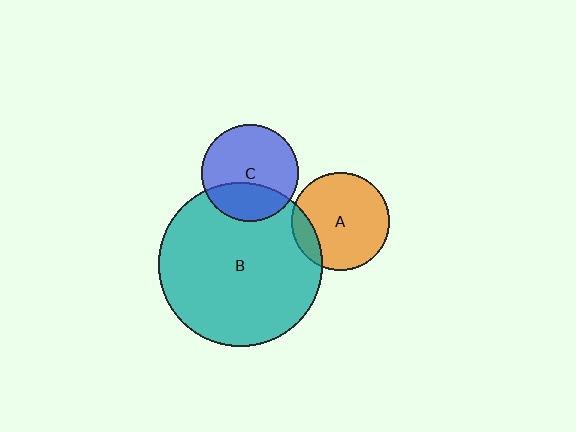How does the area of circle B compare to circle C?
Approximately 2.9 times.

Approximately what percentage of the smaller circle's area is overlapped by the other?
Approximately 15%.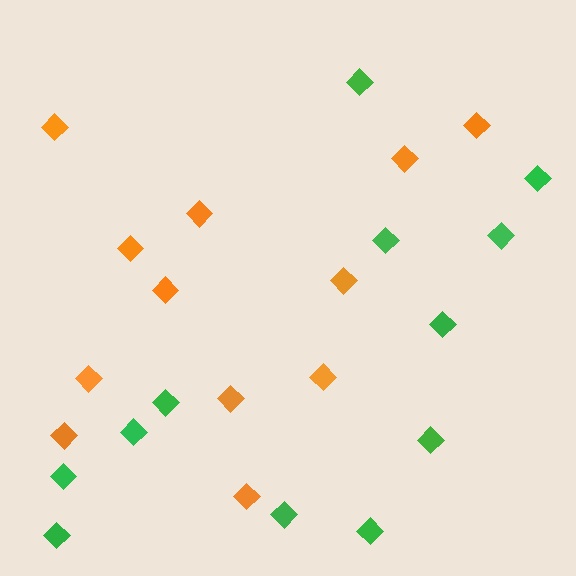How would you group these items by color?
There are 2 groups: one group of orange diamonds (12) and one group of green diamonds (12).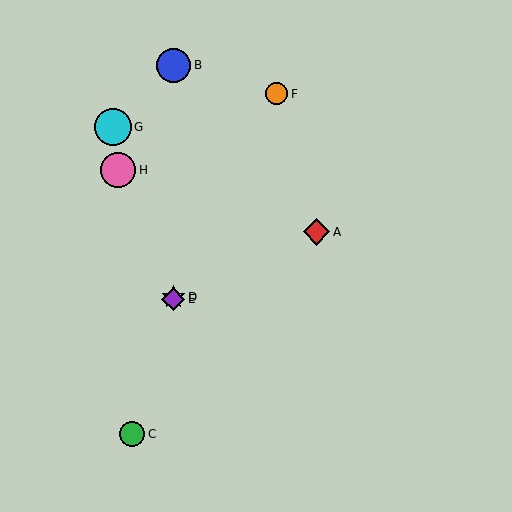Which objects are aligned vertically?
Objects B, D, E are aligned vertically.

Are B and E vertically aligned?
Yes, both are at x≈173.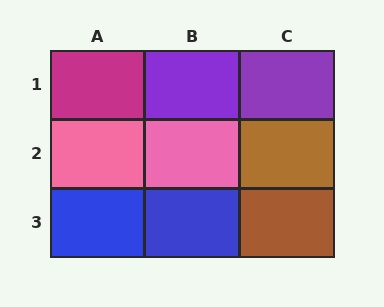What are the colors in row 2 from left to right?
Pink, pink, brown.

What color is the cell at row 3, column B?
Blue.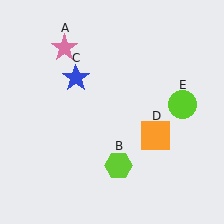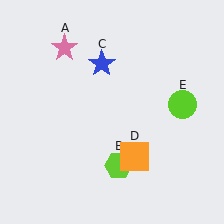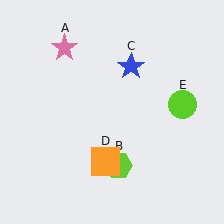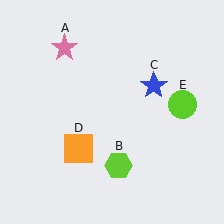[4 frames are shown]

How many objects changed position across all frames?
2 objects changed position: blue star (object C), orange square (object D).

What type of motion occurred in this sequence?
The blue star (object C), orange square (object D) rotated clockwise around the center of the scene.